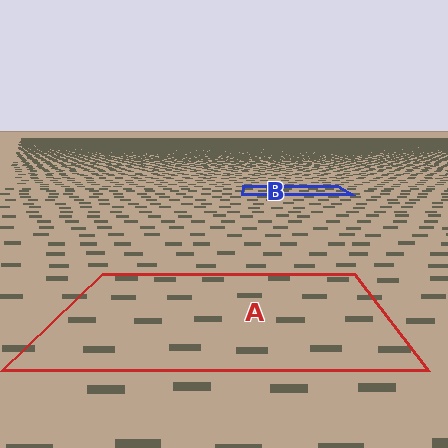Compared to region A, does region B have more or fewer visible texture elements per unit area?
Region B has more texture elements per unit area — they are packed more densely because it is farther away.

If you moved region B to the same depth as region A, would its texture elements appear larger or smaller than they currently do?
They would appear larger. At a closer depth, the same texture elements are projected at a bigger on-screen size.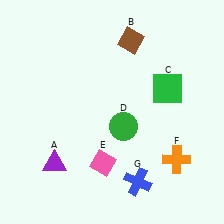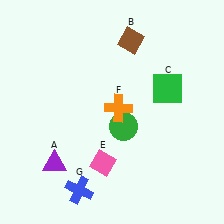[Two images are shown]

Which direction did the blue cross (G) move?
The blue cross (G) moved left.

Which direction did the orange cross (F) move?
The orange cross (F) moved left.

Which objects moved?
The objects that moved are: the orange cross (F), the blue cross (G).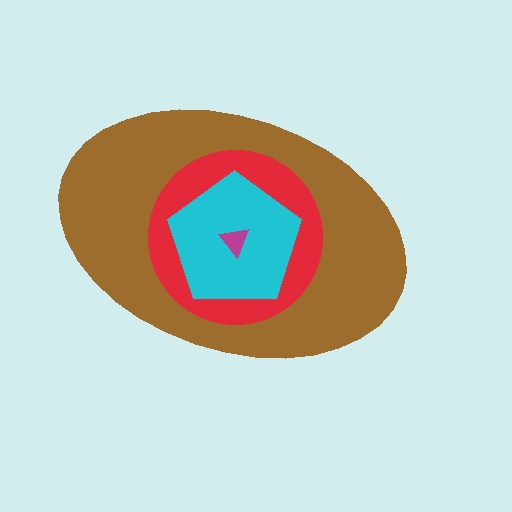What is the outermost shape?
The brown ellipse.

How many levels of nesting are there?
4.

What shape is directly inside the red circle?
The cyan pentagon.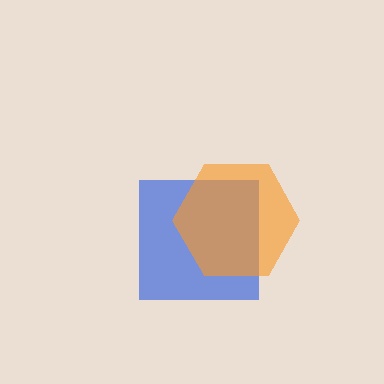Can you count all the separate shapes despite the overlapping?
Yes, there are 2 separate shapes.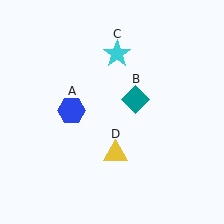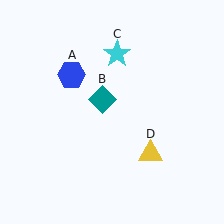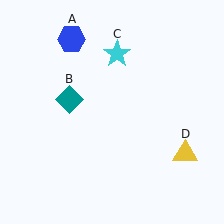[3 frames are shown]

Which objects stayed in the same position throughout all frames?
Cyan star (object C) remained stationary.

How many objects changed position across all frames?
3 objects changed position: blue hexagon (object A), teal diamond (object B), yellow triangle (object D).